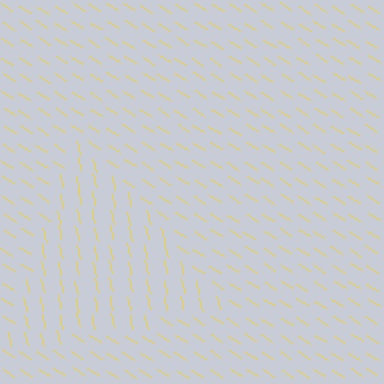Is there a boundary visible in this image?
Yes, there is a texture boundary formed by a change in line orientation.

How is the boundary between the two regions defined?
The boundary is defined purely by a change in line orientation (approximately 45 degrees difference). All lines are the same color and thickness.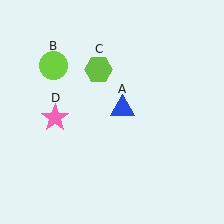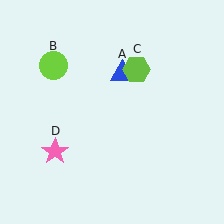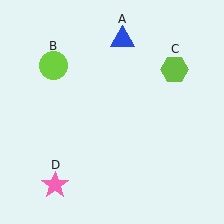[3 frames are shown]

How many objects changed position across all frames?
3 objects changed position: blue triangle (object A), lime hexagon (object C), pink star (object D).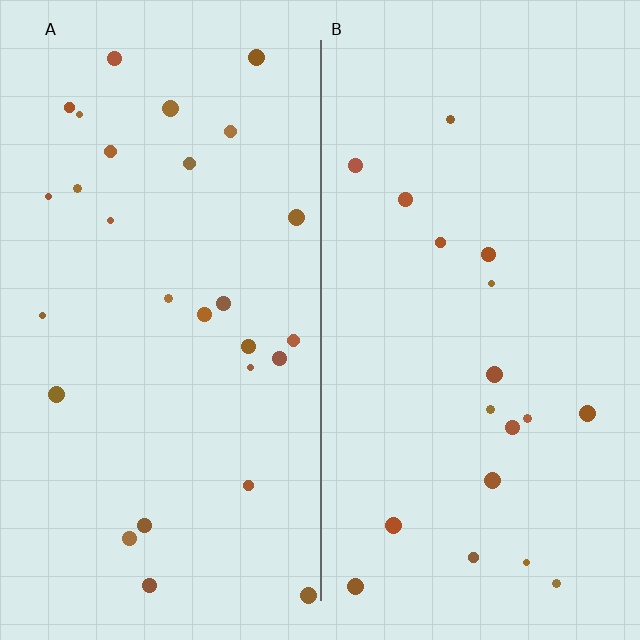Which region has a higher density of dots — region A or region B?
A (the left).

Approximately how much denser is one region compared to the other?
Approximately 1.5× — region A over region B.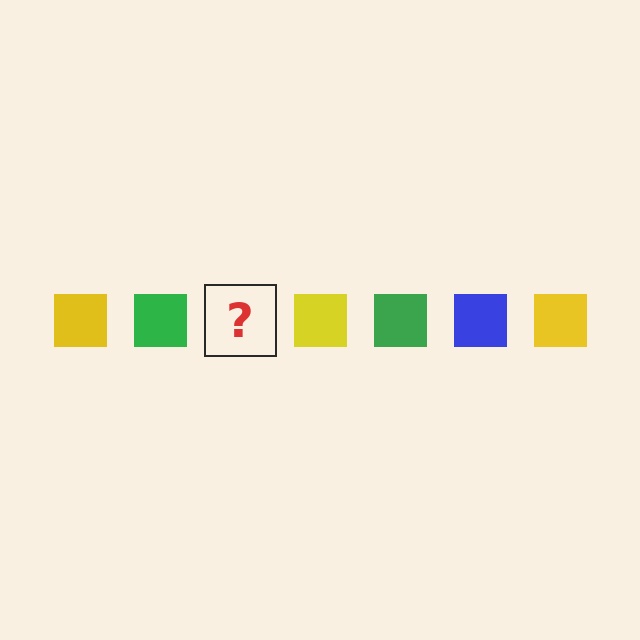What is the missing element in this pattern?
The missing element is a blue square.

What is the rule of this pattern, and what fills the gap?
The rule is that the pattern cycles through yellow, green, blue squares. The gap should be filled with a blue square.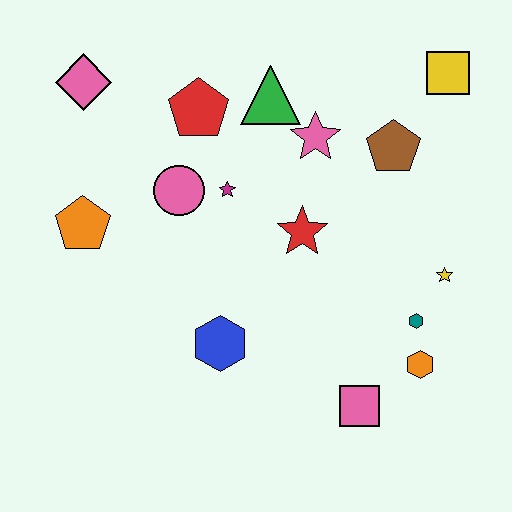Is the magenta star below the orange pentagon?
No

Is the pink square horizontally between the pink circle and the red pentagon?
No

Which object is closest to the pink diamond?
The red pentagon is closest to the pink diamond.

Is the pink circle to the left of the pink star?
Yes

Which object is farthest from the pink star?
The pink square is farthest from the pink star.